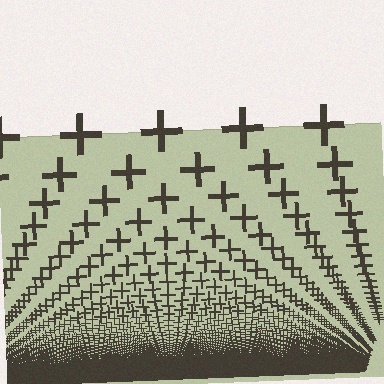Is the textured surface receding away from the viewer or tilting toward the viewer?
The surface appears to tilt toward the viewer. Texture elements get larger and sparser toward the top.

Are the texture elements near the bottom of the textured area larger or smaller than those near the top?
Smaller. The gradient is inverted — elements near the bottom are smaller and denser.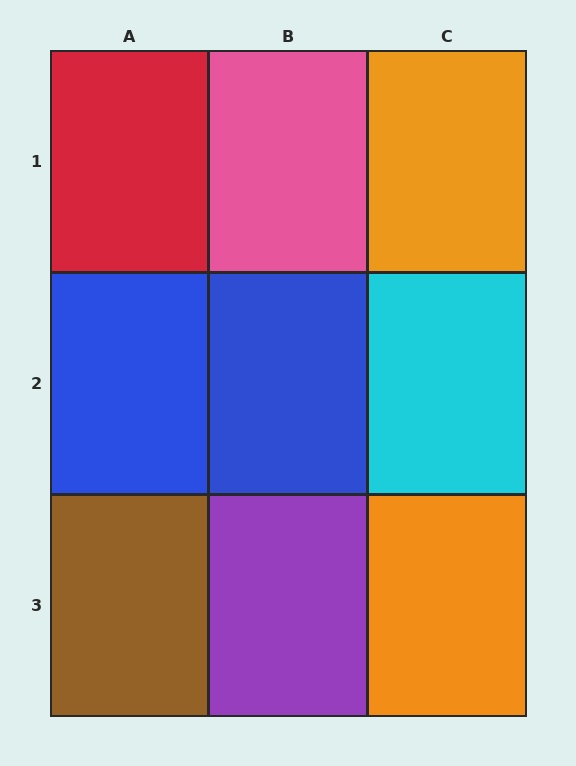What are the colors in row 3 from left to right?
Brown, purple, orange.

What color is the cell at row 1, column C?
Orange.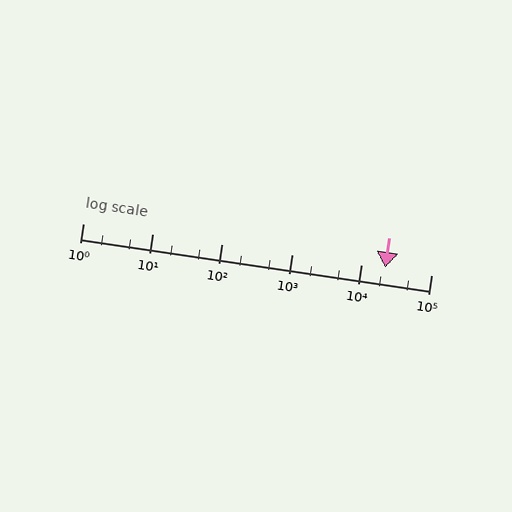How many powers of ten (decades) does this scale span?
The scale spans 5 decades, from 1 to 100000.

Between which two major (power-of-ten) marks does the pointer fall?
The pointer is between 10000 and 100000.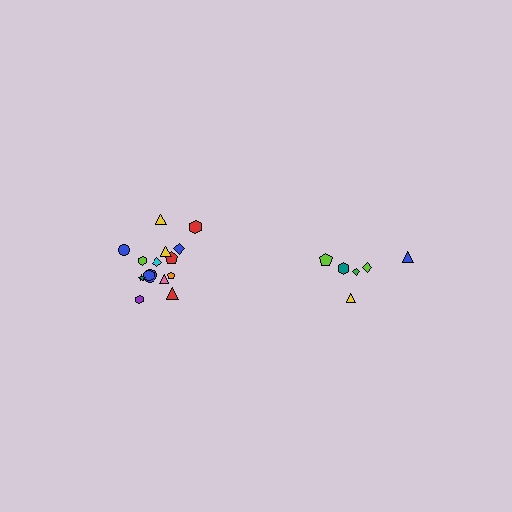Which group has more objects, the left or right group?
The left group.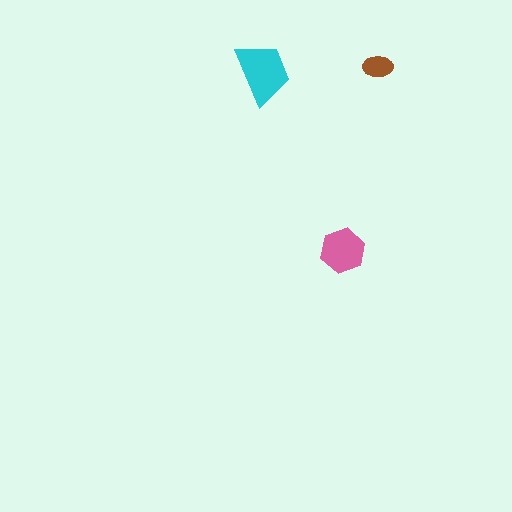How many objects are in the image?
There are 3 objects in the image.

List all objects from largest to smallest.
The cyan trapezoid, the pink hexagon, the brown ellipse.